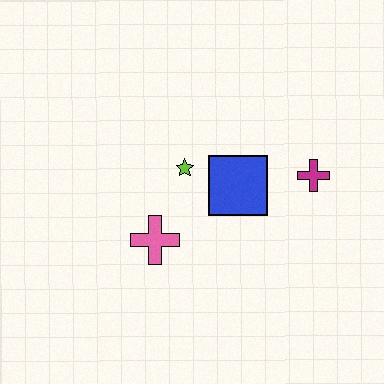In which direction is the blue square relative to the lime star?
The blue square is to the right of the lime star.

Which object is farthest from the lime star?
The magenta cross is farthest from the lime star.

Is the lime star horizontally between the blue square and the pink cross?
Yes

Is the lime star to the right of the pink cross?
Yes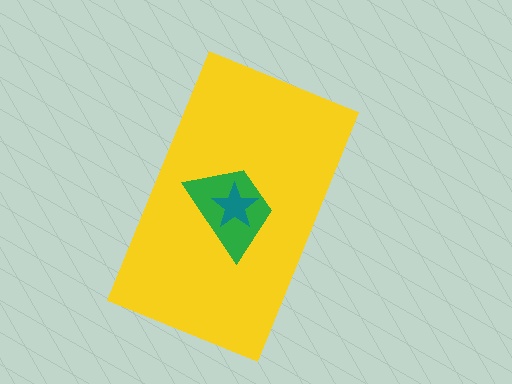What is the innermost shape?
The teal star.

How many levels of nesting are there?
3.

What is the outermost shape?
The yellow rectangle.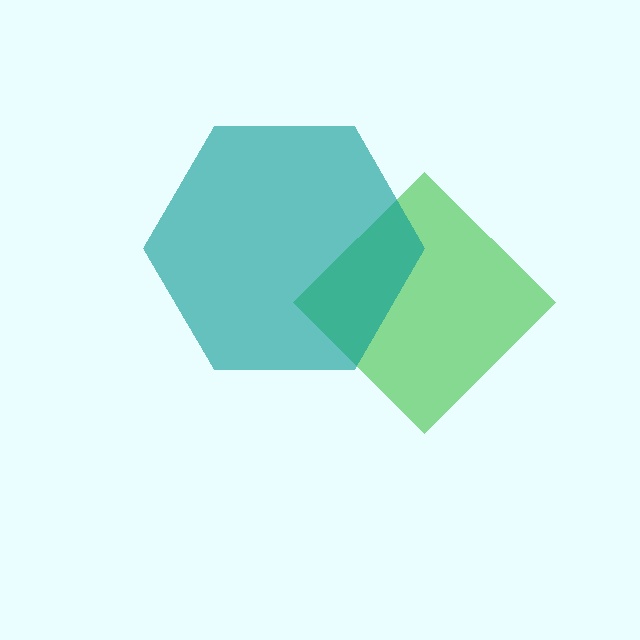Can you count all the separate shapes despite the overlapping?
Yes, there are 2 separate shapes.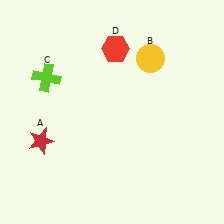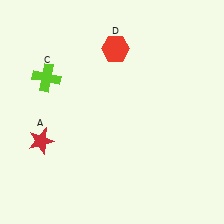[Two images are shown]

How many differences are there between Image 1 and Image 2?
There is 1 difference between the two images.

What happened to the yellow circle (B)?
The yellow circle (B) was removed in Image 2. It was in the top-right area of Image 1.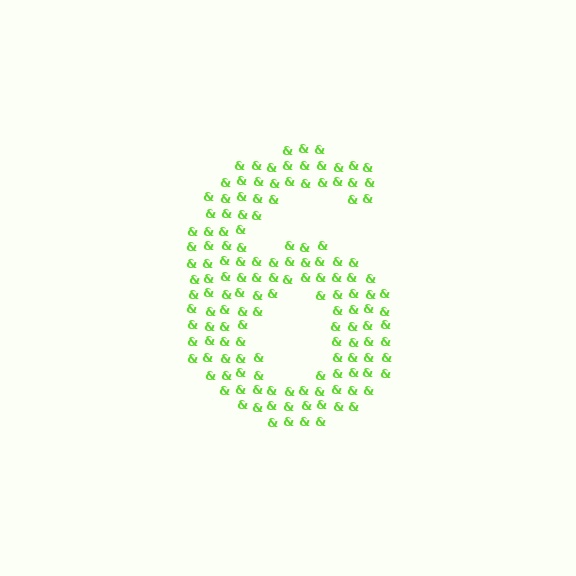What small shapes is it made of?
It is made of small ampersands.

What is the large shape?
The large shape is the digit 6.